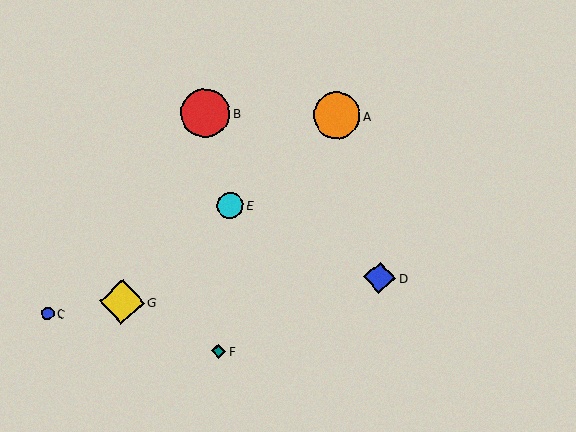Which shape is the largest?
The red circle (labeled B) is the largest.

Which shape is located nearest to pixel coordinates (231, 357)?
The teal diamond (labeled F) at (219, 351) is nearest to that location.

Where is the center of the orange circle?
The center of the orange circle is at (337, 115).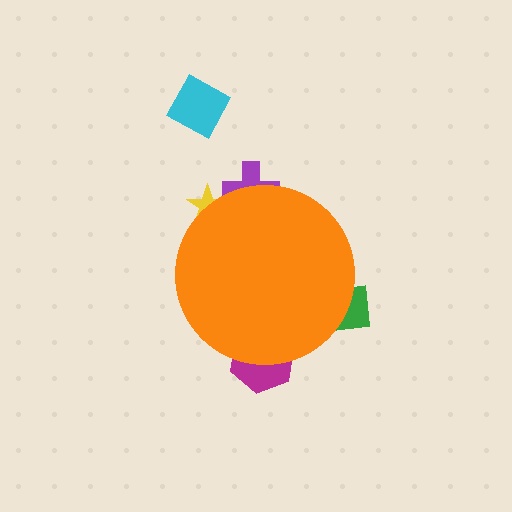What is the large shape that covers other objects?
An orange circle.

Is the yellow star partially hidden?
Yes, the yellow star is partially hidden behind the orange circle.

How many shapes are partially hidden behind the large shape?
4 shapes are partially hidden.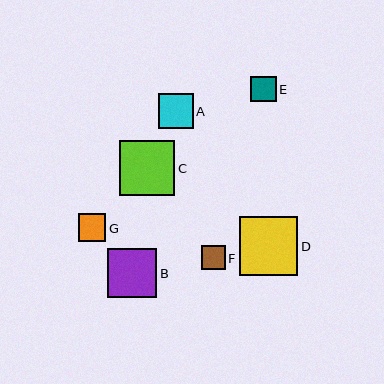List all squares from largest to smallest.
From largest to smallest: D, C, B, A, G, E, F.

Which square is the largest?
Square D is the largest with a size of approximately 58 pixels.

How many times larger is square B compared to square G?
Square B is approximately 1.8 times the size of square G.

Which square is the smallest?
Square F is the smallest with a size of approximately 24 pixels.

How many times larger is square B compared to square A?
Square B is approximately 1.4 times the size of square A.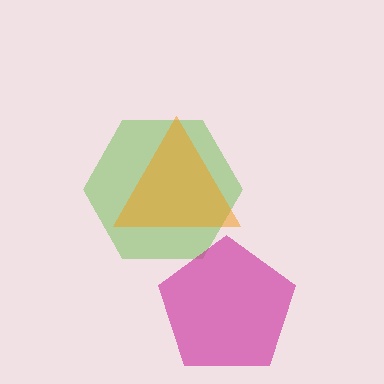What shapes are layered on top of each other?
The layered shapes are: a lime hexagon, an orange triangle, a magenta pentagon.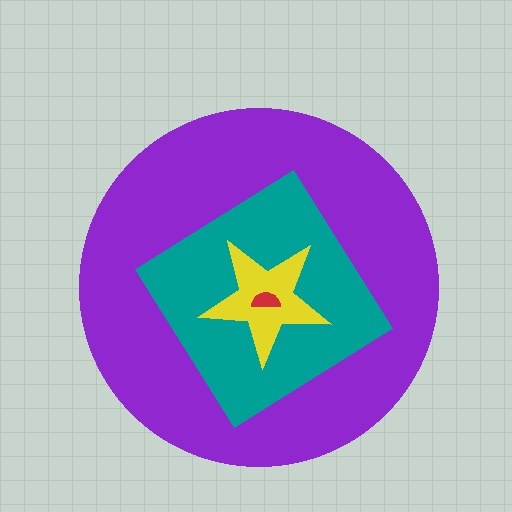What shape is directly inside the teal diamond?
The yellow star.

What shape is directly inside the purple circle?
The teal diamond.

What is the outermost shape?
The purple circle.